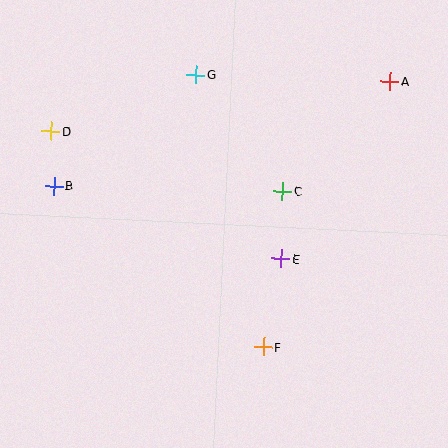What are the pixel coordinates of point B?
Point B is at (54, 186).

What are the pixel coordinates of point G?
Point G is at (196, 75).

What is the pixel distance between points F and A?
The distance between F and A is 294 pixels.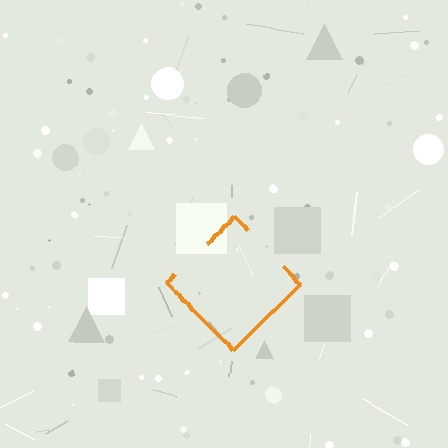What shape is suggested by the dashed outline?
The dashed outline suggests a diamond.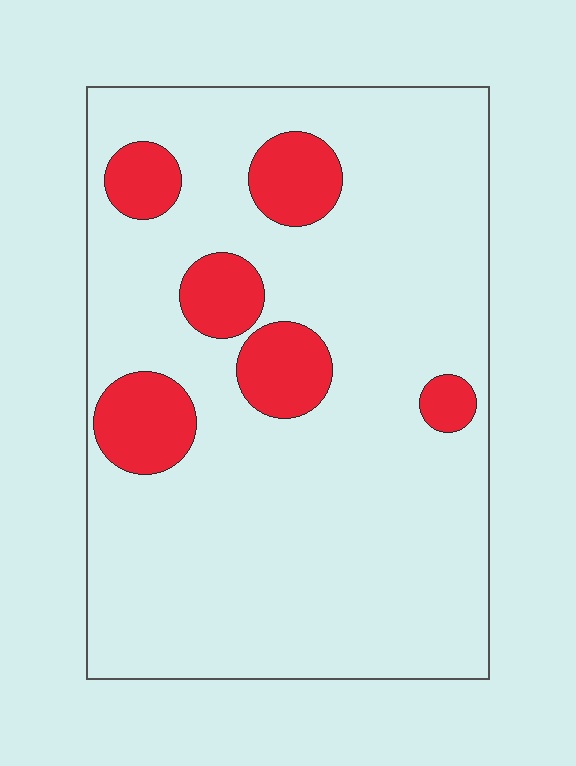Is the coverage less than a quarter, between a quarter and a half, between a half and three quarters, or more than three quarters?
Less than a quarter.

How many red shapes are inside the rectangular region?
6.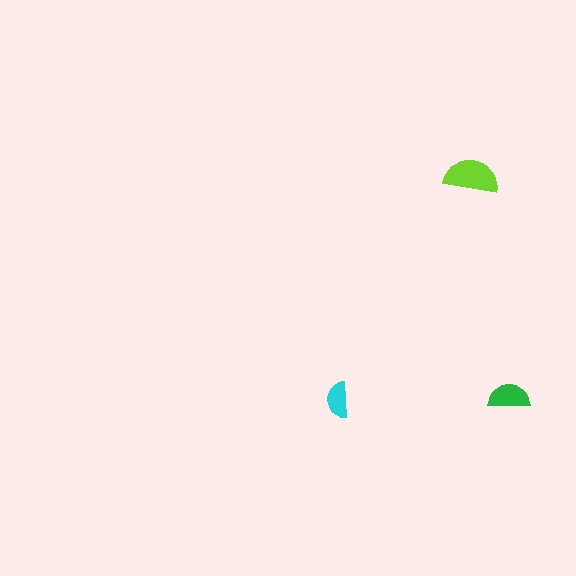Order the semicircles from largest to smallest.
the lime one, the green one, the cyan one.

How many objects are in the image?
There are 3 objects in the image.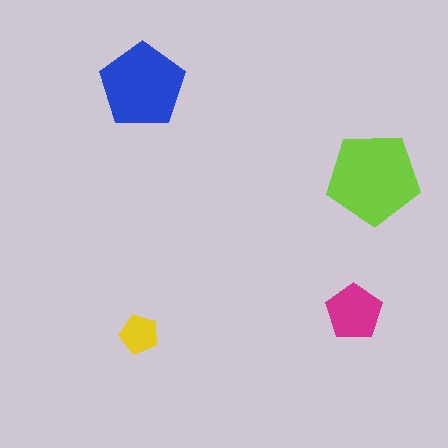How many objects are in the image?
There are 4 objects in the image.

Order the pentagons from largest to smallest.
the lime one, the blue one, the magenta one, the yellow one.